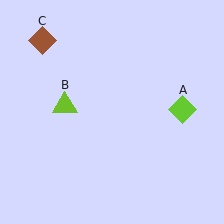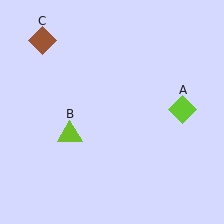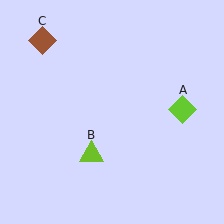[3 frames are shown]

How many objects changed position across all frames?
1 object changed position: lime triangle (object B).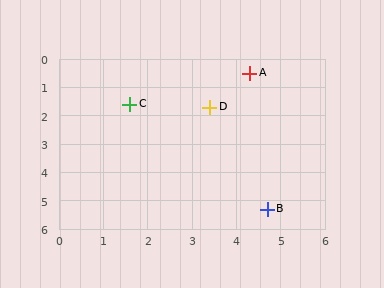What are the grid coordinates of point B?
Point B is at approximately (4.7, 5.3).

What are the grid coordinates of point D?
Point D is at approximately (3.4, 1.7).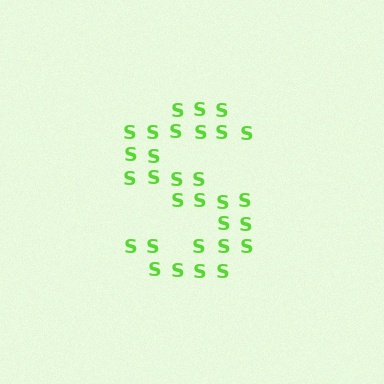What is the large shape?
The large shape is the letter S.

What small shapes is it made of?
It is made of small letter S's.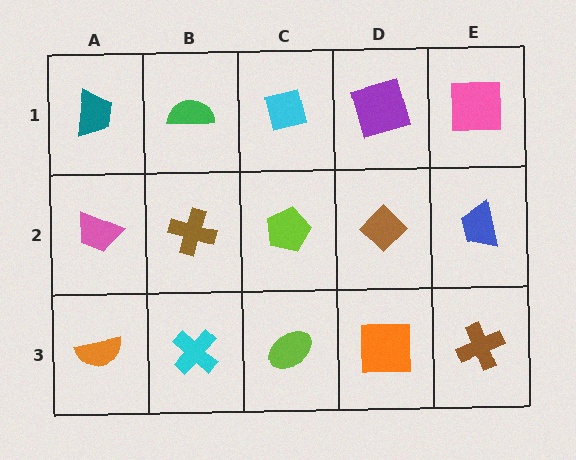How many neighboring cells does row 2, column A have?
3.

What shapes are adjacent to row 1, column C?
A lime pentagon (row 2, column C), a green semicircle (row 1, column B), a purple square (row 1, column D).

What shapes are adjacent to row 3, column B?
A brown cross (row 2, column B), an orange semicircle (row 3, column A), a lime ellipse (row 3, column C).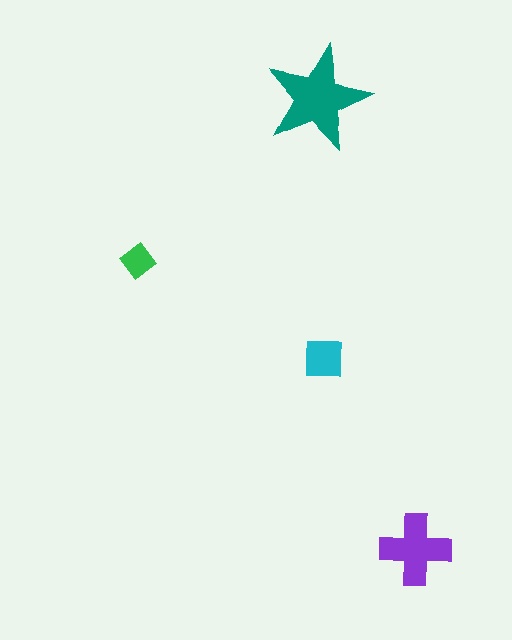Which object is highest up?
The teal star is topmost.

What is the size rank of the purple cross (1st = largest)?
2nd.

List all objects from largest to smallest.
The teal star, the purple cross, the cyan square, the green diamond.